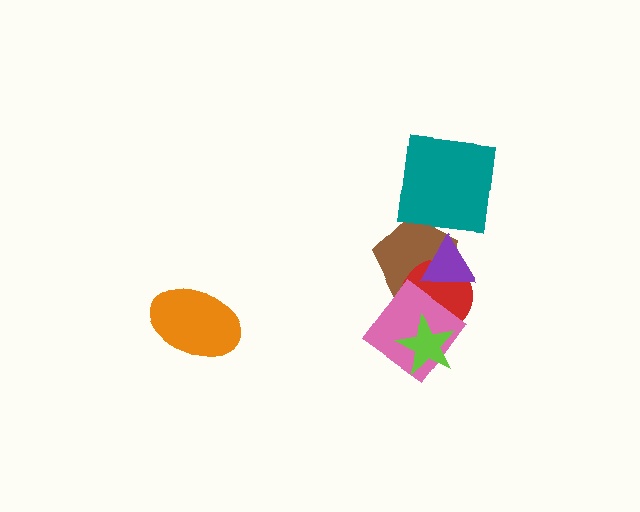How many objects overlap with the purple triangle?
2 objects overlap with the purple triangle.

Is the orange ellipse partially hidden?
No, no other shape covers it.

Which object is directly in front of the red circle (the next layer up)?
The pink diamond is directly in front of the red circle.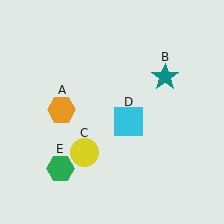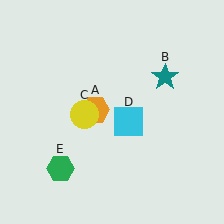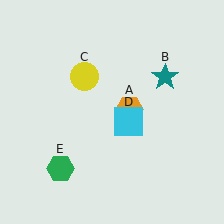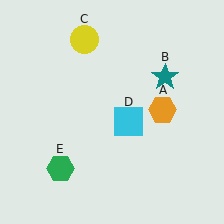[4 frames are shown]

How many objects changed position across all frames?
2 objects changed position: orange hexagon (object A), yellow circle (object C).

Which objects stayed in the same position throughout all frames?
Teal star (object B) and cyan square (object D) and green hexagon (object E) remained stationary.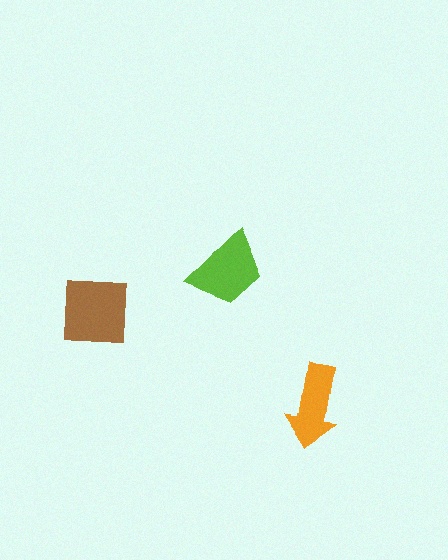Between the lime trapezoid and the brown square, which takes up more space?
The brown square.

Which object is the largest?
The brown square.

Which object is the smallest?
The orange arrow.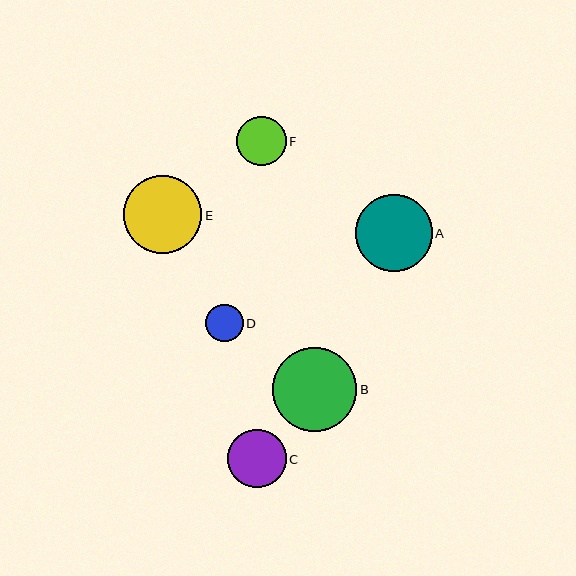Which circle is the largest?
Circle B is the largest with a size of approximately 84 pixels.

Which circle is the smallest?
Circle D is the smallest with a size of approximately 38 pixels.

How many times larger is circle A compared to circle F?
Circle A is approximately 1.6 times the size of circle F.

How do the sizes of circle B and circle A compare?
Circle B and circle A are approximately the same size.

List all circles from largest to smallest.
From largest to smallest: B, E, A, C, F, D.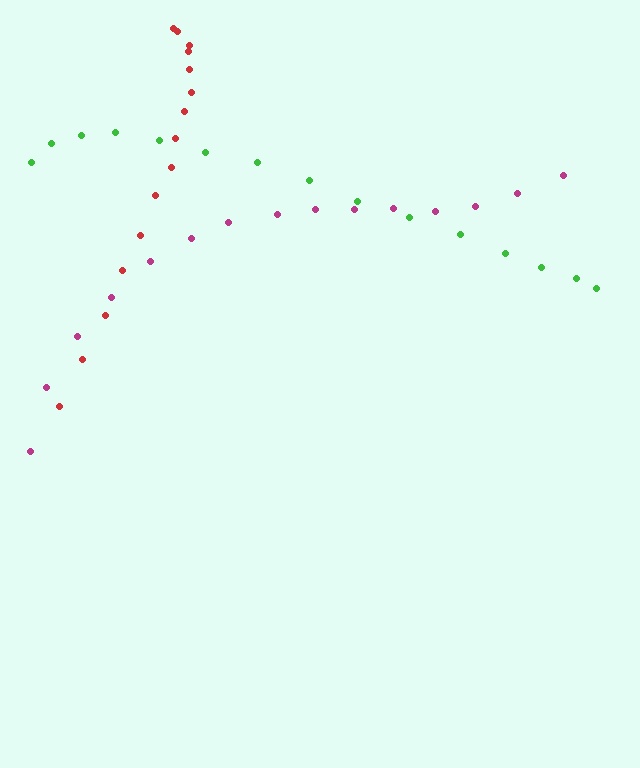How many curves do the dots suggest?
There are 3 distinct paths.